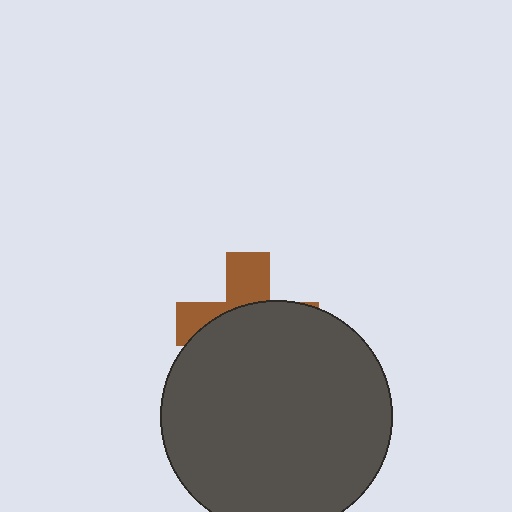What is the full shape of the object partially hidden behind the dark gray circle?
The partially hidden object is a brown cross.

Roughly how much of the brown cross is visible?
A small part of it is visible (roughly 35%).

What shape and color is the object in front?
The object in front is a dark gray circle.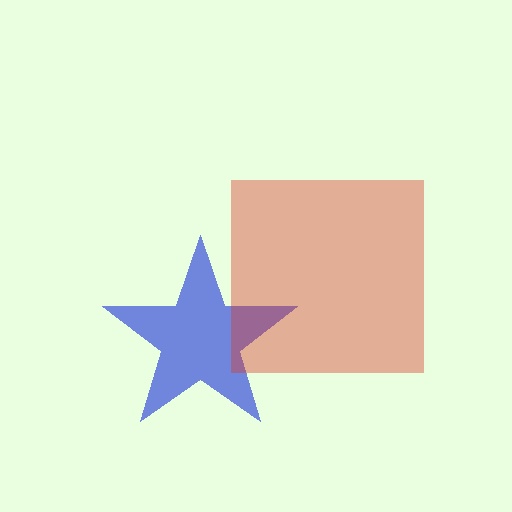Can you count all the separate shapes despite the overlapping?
Yes, there are 2 separate shapes.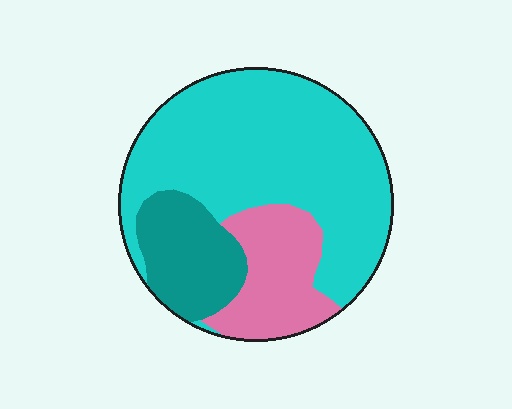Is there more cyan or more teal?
Cyan.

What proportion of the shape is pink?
Pink takes up between a sixth and a third of the shape.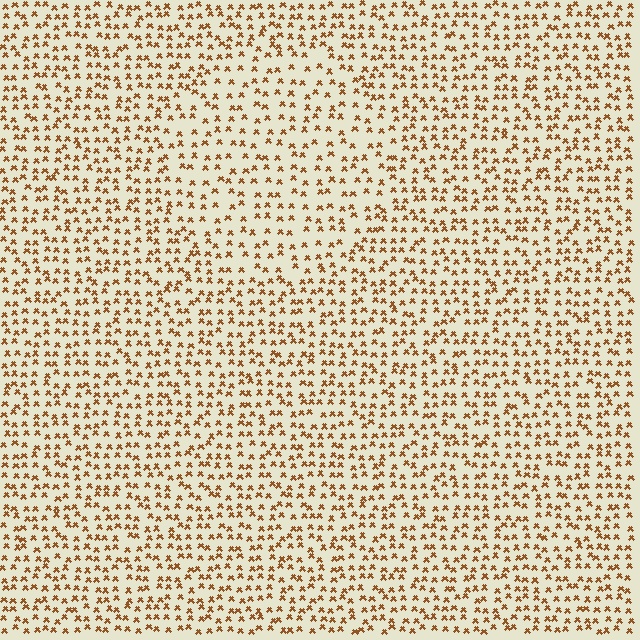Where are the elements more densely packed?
The elements are more densely packed outside the circle boundary.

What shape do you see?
I see a circle.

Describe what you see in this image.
The image contains small brown elements arranged at two different densities. A circle-shaped region is visible where the elements are less densely packed than the surrounding area.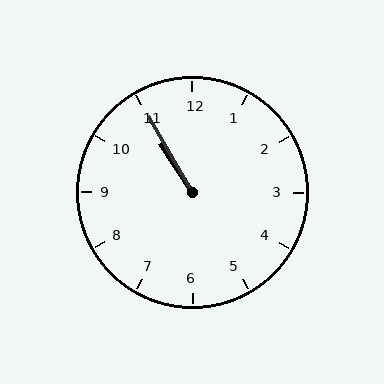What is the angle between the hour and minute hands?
Approximately 2 degrees.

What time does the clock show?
10:55.